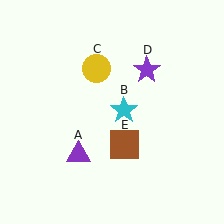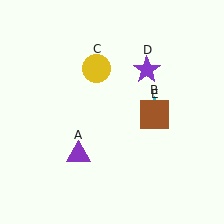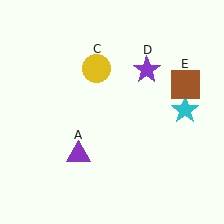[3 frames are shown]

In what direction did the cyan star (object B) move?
The cyan star (object B) moved right.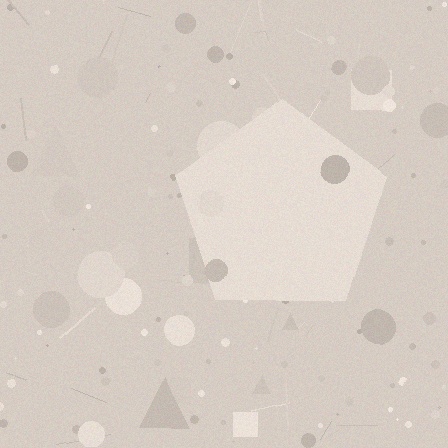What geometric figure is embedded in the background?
A pentagon is embedded in the background.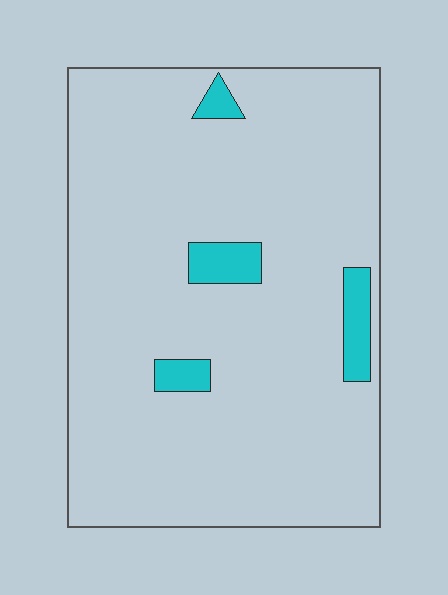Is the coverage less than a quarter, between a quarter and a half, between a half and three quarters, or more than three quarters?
Less than a quarter.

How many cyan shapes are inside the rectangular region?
4.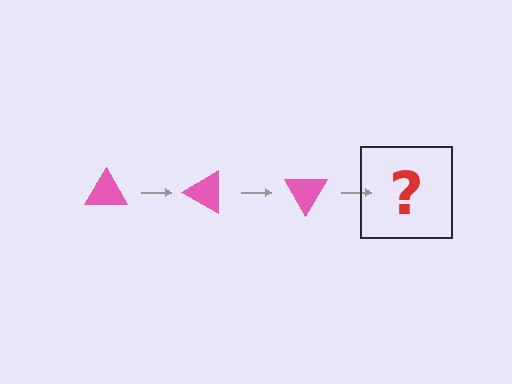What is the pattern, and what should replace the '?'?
The pattern is that the triangle rotates 30 degrees each step. The '?' should be a pink triangle rotated 90 degrees.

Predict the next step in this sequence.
The next step is a pink triangle rotated 90 degrees.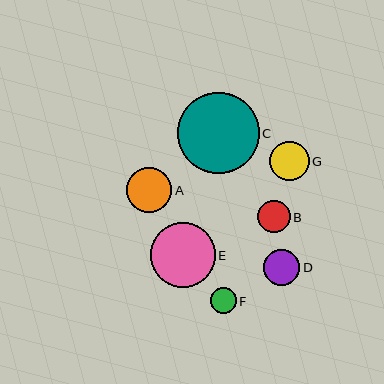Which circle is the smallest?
Circle F is the smallest with a size of approximately 26 pixels.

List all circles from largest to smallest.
From largest to smallest: C, E, A, G, D, B, F.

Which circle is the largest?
Circle C is the largest with a size of approximately 81 pixels.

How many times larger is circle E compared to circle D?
Circle E is approximately 1.8 times the size of circle D.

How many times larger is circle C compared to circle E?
Circle C is approximately 1.3 times the size of circle E.